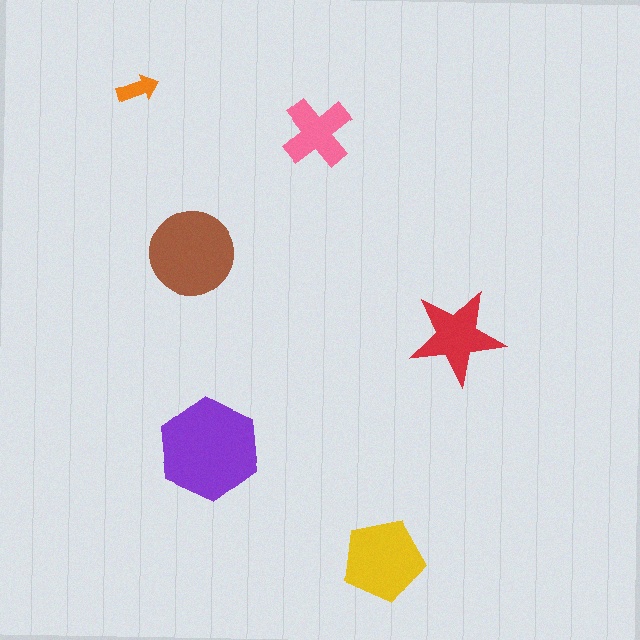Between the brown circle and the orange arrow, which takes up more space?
The brown circle.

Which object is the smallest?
The orange arrow.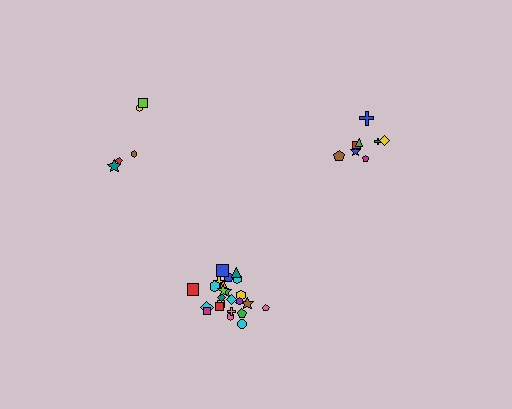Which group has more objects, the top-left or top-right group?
The top-right group.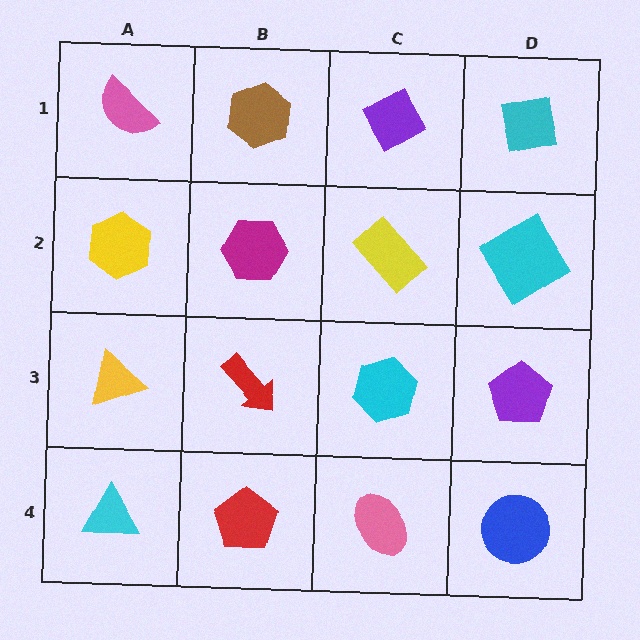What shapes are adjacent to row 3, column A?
A yellow hexagon (row 2, column A), a cyan triangle (row 4, column A), a red arrow (row 3, column B).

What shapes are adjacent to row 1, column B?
A magenta hexagon (row 2, column B), a pink semicircle (row 1, column A), a purple diamond (row 1, column C).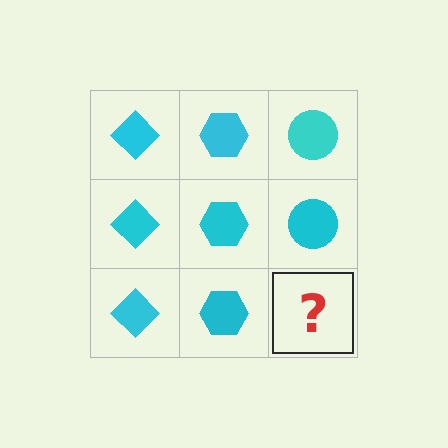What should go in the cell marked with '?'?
The missing cell should contain a cyan circle.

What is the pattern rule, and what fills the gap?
The rule is that each column has a consistent shape. The gap should be filled with a cyan circle.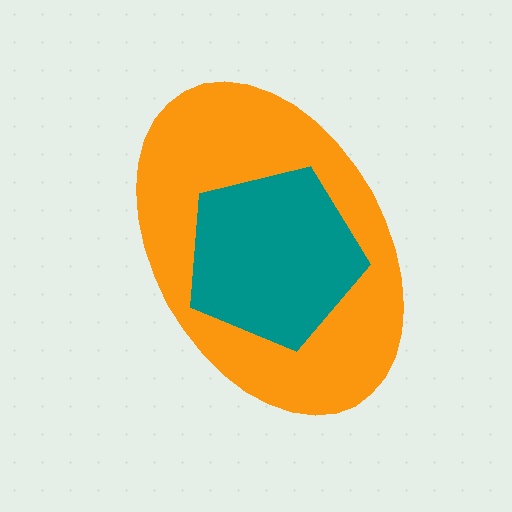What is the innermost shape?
The teal pentagon.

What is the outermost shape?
The orange ellipse.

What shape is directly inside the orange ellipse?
The teal pentagon.